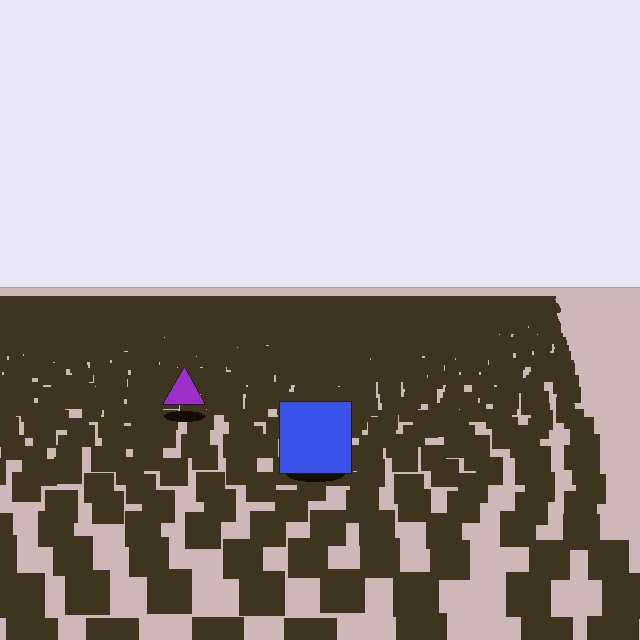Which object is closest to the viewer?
The blue square is closest. The texture marks near it are larger and more spread out.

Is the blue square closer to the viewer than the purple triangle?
Yes. The blue square is closer — you can tell from the texture gradient: the ground texture is coarser near it.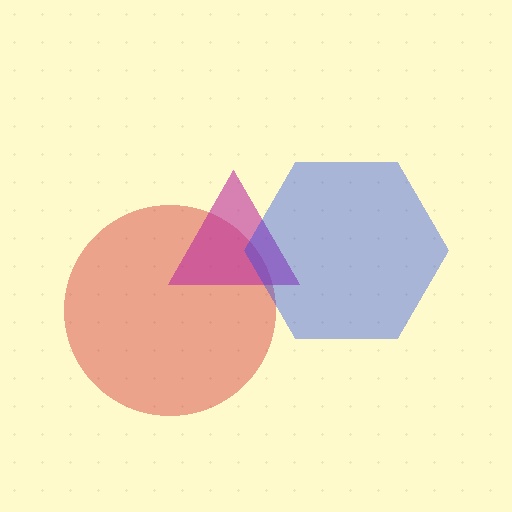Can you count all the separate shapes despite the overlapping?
Yes, there are 3 separate shapes.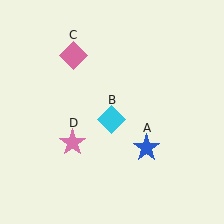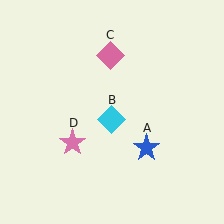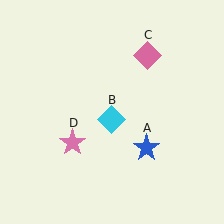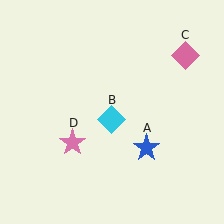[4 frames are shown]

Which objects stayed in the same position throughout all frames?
Blue star (object A) and cyan diamond (object B) and pink star (object D) remained stationary.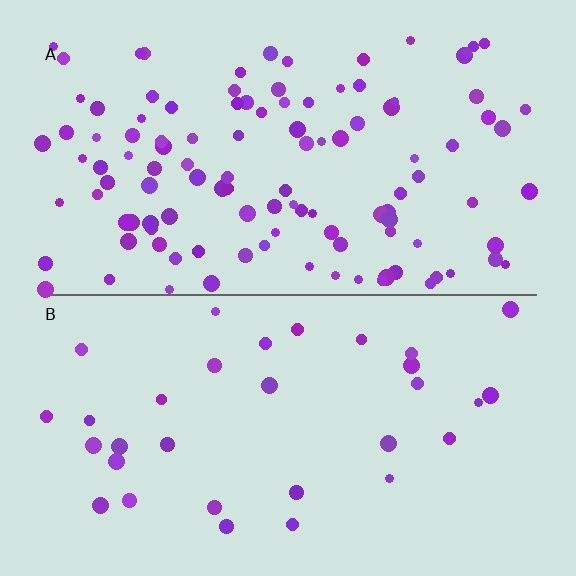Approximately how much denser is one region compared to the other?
Approximately 3.5× — region A over region B.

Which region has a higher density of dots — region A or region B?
A (the top).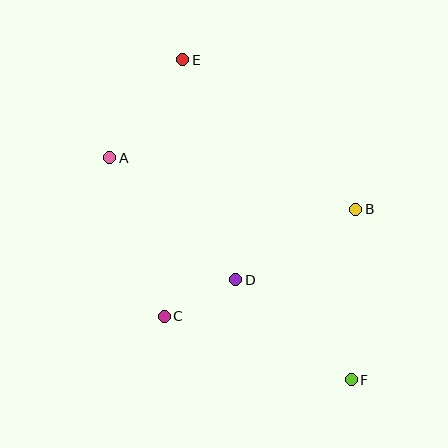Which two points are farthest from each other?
Points E and F are farthest from each other.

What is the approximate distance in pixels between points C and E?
The distance between C and E is approximately 257 pixels.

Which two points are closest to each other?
Points C and D are closest to each other.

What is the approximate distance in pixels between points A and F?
The distance between A and F is approximately 328 pixels.